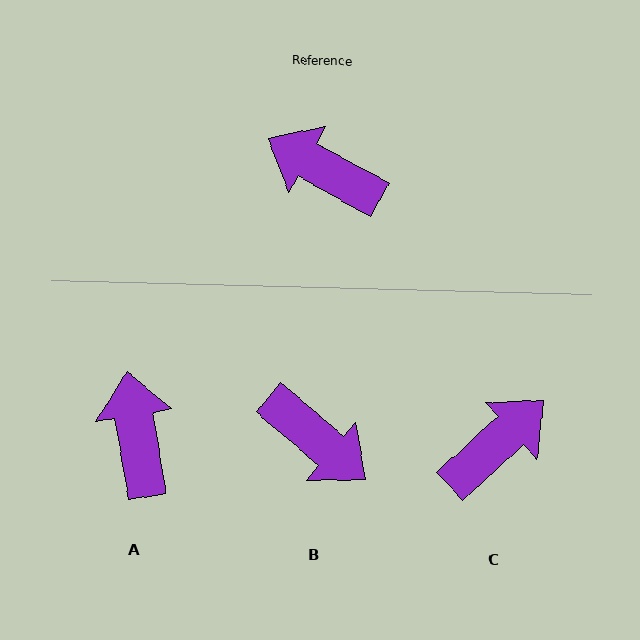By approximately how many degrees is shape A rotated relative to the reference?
Approximately 52 degrees clockwise.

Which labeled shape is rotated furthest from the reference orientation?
B, about 169 degrees away.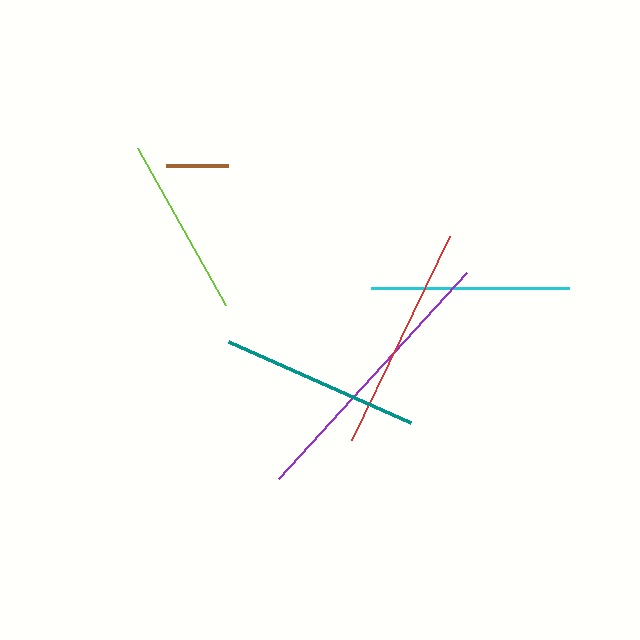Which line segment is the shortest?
The brown line is the shortest at approximately 62 pixels.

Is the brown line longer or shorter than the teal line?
The teal line is longer than the brown line.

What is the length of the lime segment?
The lime segment is approximately 180 pixels long.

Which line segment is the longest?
The purple line is the longest at approximately 279 pixels.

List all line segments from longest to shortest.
From longest to shortest: purple, red, teal, cyan, lime, brown.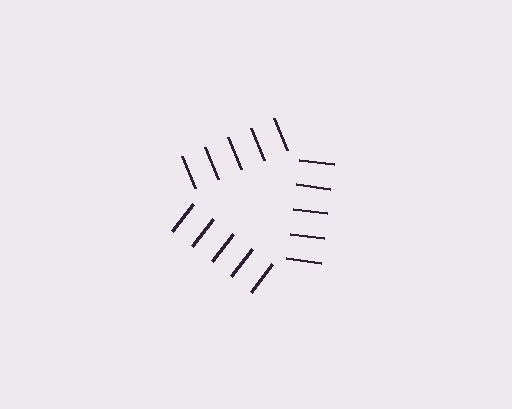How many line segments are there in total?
15 — 5 along each of the 3 edges.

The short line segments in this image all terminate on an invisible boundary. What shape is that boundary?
An illusory triangle — the line segments terminate on its edges but no continuous stroke is drawn.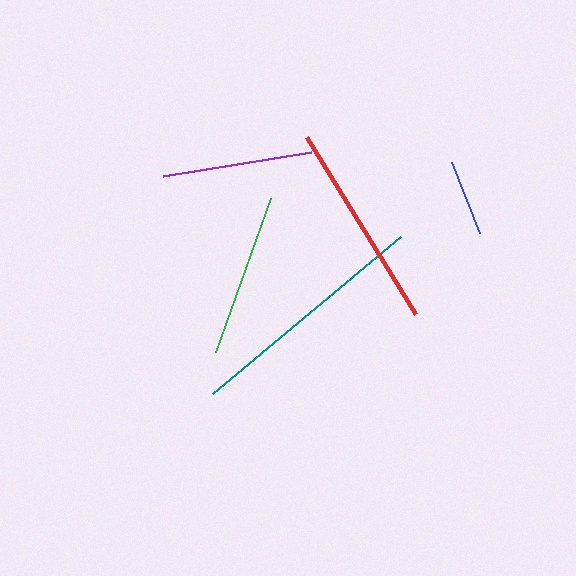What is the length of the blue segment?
The blue segment is approximately 76 pixels long.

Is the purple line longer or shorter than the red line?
The red line is longer than the purple line.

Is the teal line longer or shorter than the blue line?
The teal line is longer than the blue line.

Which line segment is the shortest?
The blue line is the shortest at approximately 76 pixels.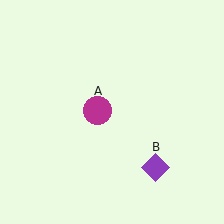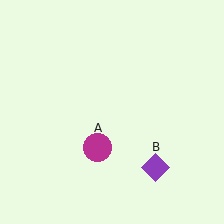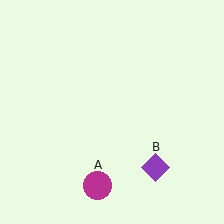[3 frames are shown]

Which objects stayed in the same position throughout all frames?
Purple diamond (object B) remained stationary.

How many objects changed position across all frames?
1 object changed position: magenta circle (object A).